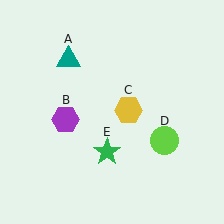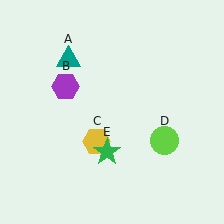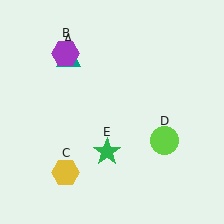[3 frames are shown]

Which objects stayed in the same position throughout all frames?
Teal triangle (object A) and lime circle (object D) and green star (object E) remained stationary.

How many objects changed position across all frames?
2 objects changed position: purple hexagon (object B), yellow hexagon (object C).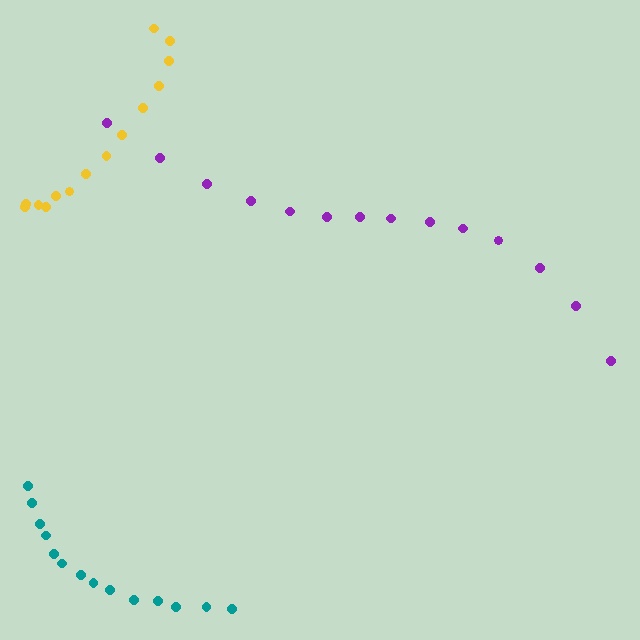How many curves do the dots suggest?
There are 3 distinct paths.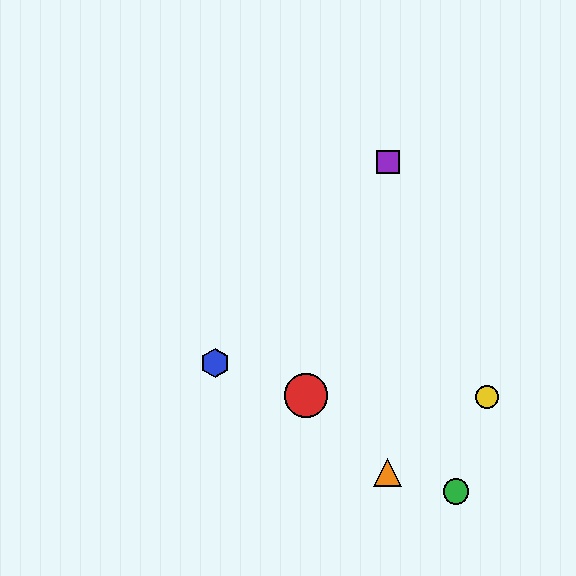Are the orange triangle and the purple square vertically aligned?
Yes, both are at x≈388.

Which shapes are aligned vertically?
The purple square, the orange triangle are aligned vertically.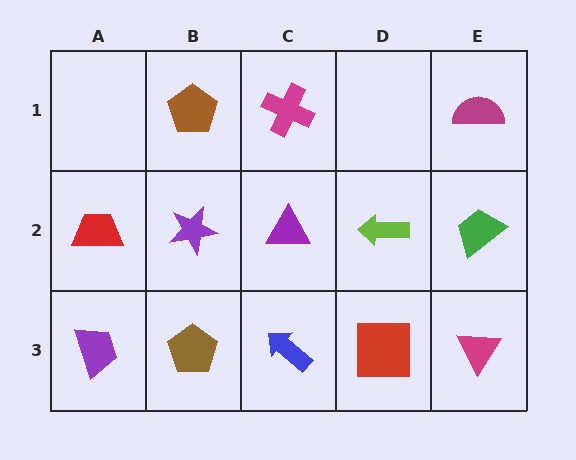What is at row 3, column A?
A purple trapezoid.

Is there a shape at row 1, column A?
No, that cell is empty.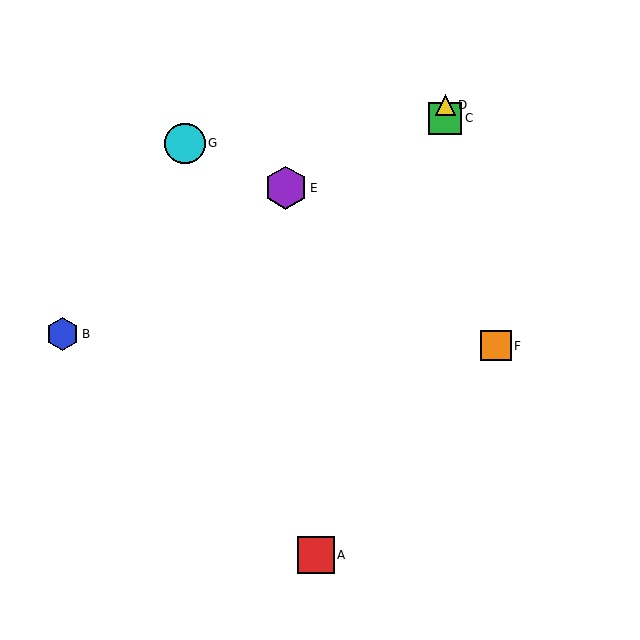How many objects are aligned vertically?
2 objects (C, D) are aligned vertically.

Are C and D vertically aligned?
Yes, both are at x≈445.